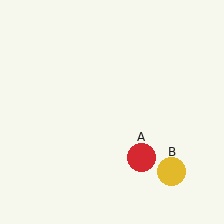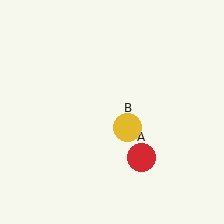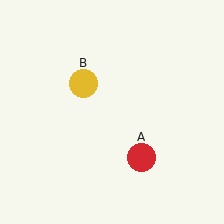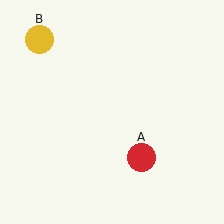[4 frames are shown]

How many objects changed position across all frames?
1 object changed position: yellow circle (object B).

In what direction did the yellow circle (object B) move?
The yellow circle (object B) moved up and to the left.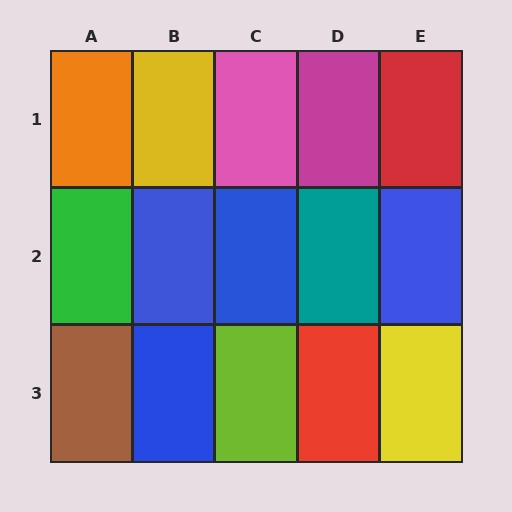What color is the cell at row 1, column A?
Orange.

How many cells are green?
1 cell is green.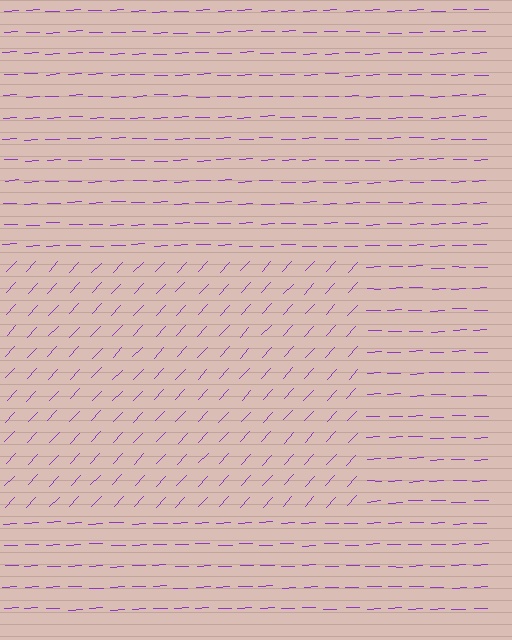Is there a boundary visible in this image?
Yes, there is a texture boundary formed by a change in line orientation.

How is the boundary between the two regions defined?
The boundary is defined purely by a change in line orientation (approximately 45 degrees difference). All lines are the same color and thickness.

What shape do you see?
I see a rectangle.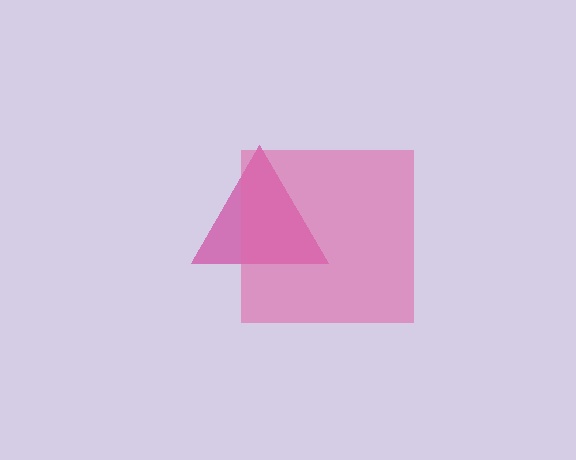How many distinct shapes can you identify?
There are 2 distinct shapes: a magenta triangle, a pink square.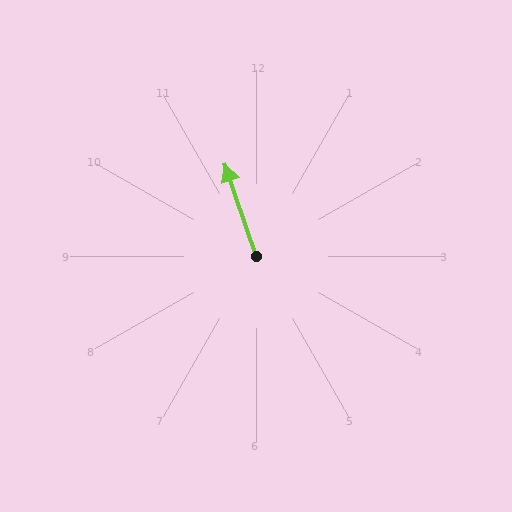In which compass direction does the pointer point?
North.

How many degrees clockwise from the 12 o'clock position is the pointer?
Approximately 341 degrees.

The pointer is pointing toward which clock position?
Roughly 11 o'clock.